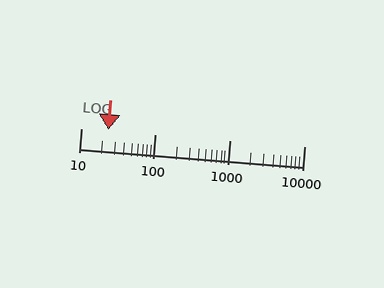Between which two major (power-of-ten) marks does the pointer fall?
The pointer is between 10 and 100.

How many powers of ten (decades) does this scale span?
The scale spans 3 decades, from 10 to 10000.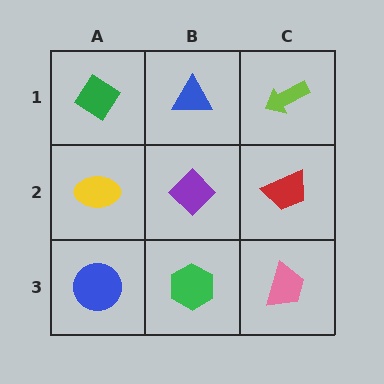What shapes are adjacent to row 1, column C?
A red trapezoid (row 2, column C), a blue triangle (row 1, column B).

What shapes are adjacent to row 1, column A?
A yellow ellipse (row 2, column A), a blue triangle (row 1, column B).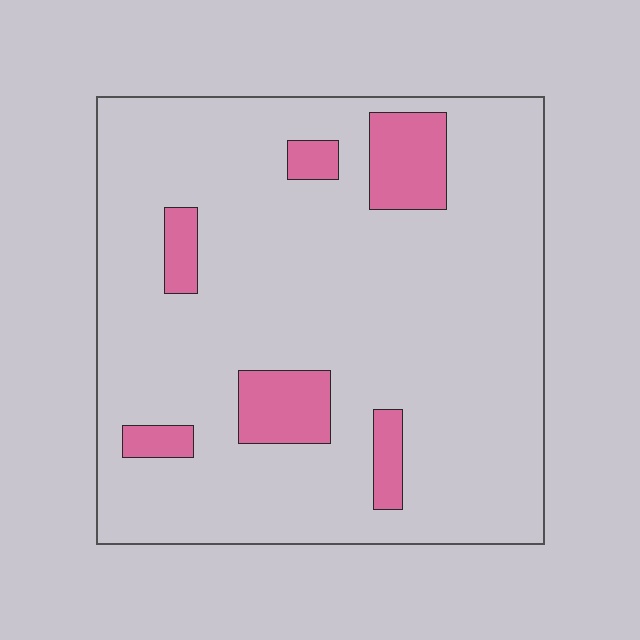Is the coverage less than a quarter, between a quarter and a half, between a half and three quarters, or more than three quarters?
Less than a quarter.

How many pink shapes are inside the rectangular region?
6.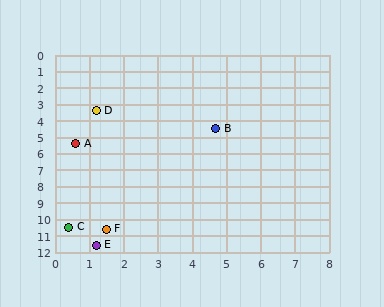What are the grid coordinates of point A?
Point A is at approximately (0.6, 5.4).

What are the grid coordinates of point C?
Point C is at approximately (0.4, 10.5).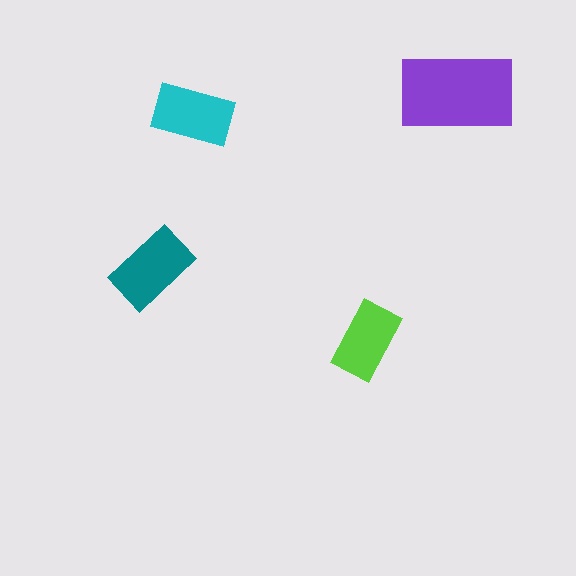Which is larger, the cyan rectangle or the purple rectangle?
The purple one.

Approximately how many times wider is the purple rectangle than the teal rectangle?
About 1.5 times wider.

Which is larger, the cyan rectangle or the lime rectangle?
The cyan one.